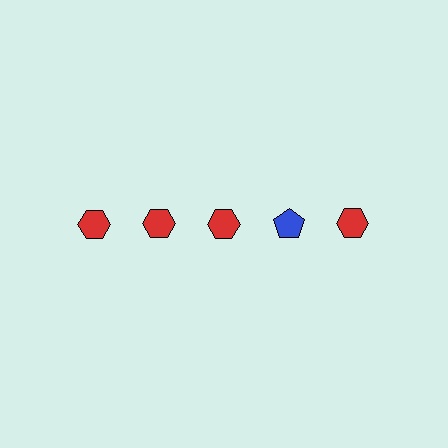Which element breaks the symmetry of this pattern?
The blue pentagon in the top row, second from right column breaks the symmetry. All other shapes are red hexagons.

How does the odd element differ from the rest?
It differs in both color (blue instead of red) and shape (pentagon instead of hexagon).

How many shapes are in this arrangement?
There are 5 shapes arranged in a grid pattern.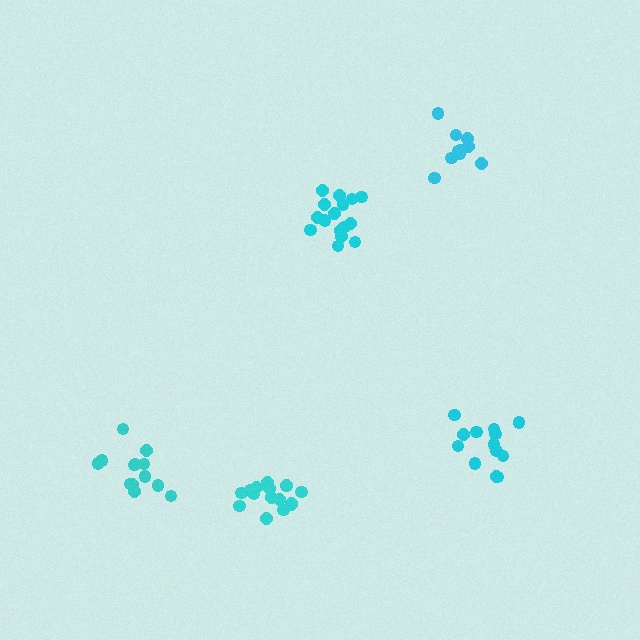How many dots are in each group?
Group 1: 16 dots, Group 2: 10 dots, Group 3: 13 dots, Group 4: 16 dots, Group 5: 13 dots (68 total).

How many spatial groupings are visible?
There are 5 spatial groupings.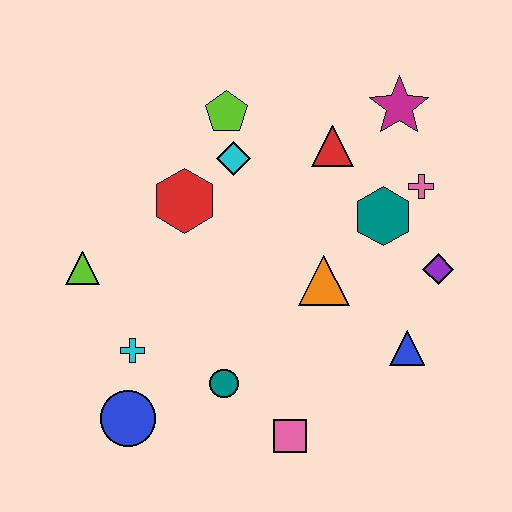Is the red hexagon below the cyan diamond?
Yes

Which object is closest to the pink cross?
The teal hexagon is closest to the pink cross.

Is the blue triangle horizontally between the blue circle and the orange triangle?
No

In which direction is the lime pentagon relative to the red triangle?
The lime pentagon is to the left of the red triangle.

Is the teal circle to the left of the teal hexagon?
Yes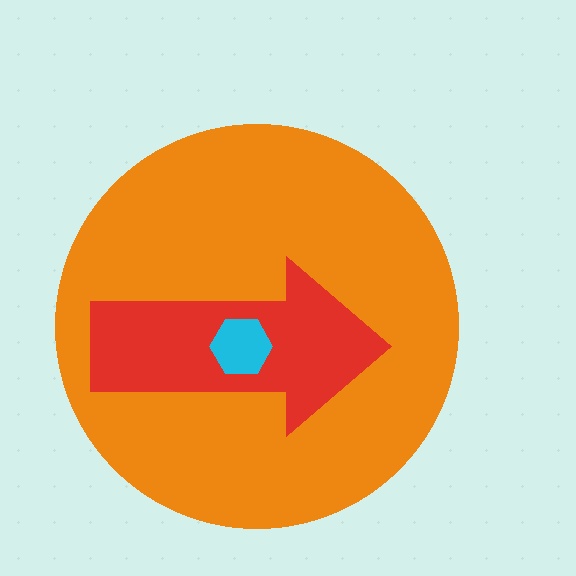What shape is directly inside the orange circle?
The red arrow.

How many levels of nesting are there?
3.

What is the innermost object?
The cyan hexagon.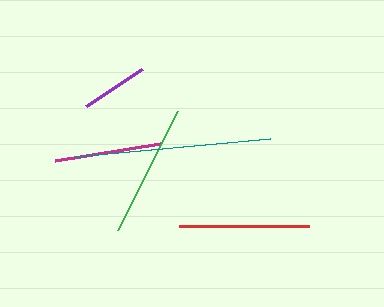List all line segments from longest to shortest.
From longest to shortest: teal, green, red, magenta, purple.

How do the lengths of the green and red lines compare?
The green and red lines are approximately the same length.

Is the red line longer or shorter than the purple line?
The red line is longer than the purple line.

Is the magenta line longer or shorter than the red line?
The red line is longer than the magenta line.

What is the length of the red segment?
The red segment is approximately 130 pixels long.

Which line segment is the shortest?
The purple line is the shortest at approximately 67 pixels.